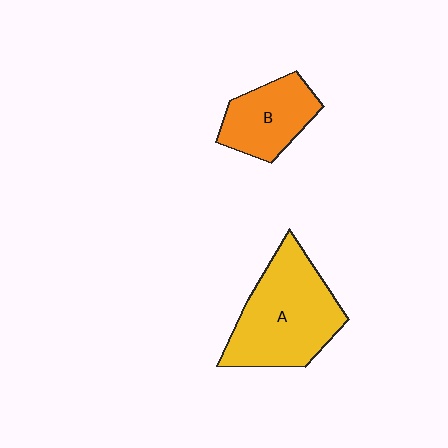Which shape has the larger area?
Shape A (yellow).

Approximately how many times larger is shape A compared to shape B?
Approximately 1.7 times.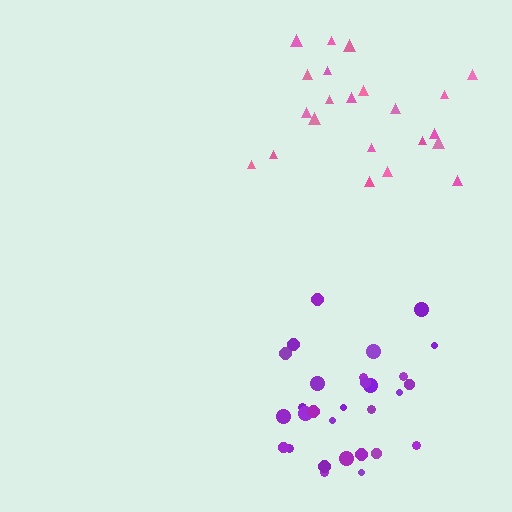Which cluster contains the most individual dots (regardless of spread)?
Purple (30).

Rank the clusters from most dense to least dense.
purple, pink.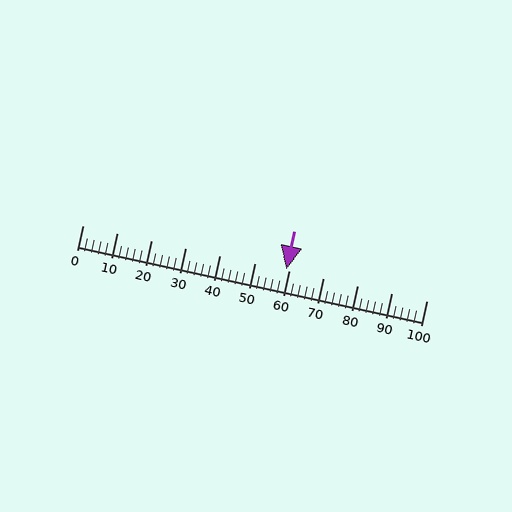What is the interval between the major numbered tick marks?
The major tick marks are spaced 10 units apart.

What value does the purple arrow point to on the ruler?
The purple arrow points to approximately 59.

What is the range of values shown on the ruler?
The ruler shows values from 0 to 100.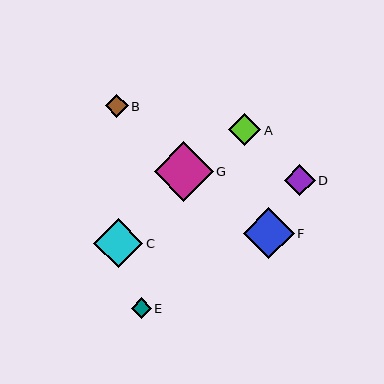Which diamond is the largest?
Diamond G is the largest with a size of approximately 59 pixels.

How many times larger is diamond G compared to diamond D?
Diamond G is approximately 1.9 times the size of diamond D.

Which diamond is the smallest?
Diamond E is the smallest with a size of approximately 20 pixels.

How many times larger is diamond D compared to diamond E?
Diamond D is approximately 1.5 times the size of diamond E.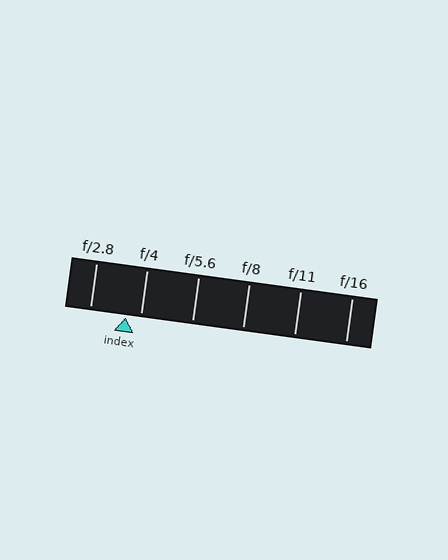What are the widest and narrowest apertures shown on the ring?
The widest aperture shown is f/2.8 and the narrowest is f/16.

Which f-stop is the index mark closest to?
The index mark is closest to f/4.